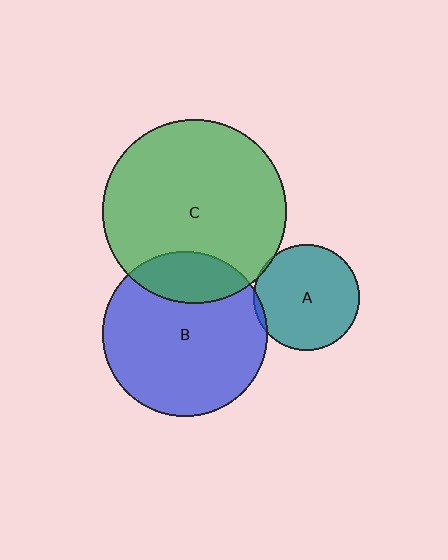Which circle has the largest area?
Circle C (green).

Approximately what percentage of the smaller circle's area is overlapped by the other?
Approximately 20%.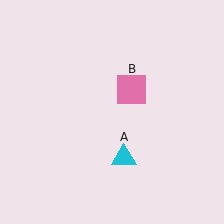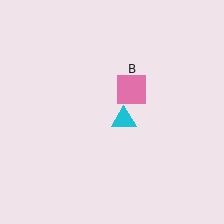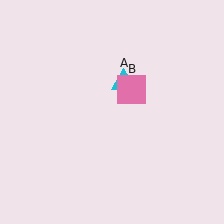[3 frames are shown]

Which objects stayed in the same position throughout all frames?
Pink square (object B) remained stationary.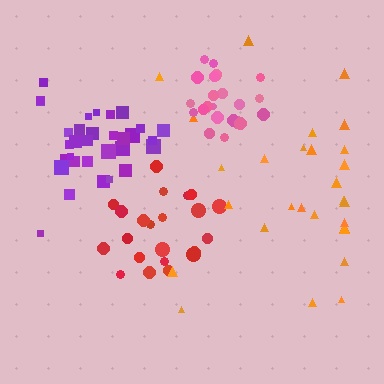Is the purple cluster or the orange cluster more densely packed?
Purple.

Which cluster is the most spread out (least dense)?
Orange.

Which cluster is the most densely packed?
Pink.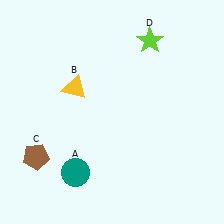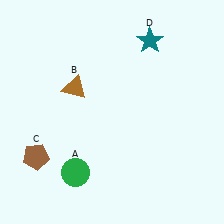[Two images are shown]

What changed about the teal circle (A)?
In Image 1, A is teal. In Image 2, it changed to green.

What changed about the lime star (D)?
In Image 1, D is lime. In Image 2, it changed to teal.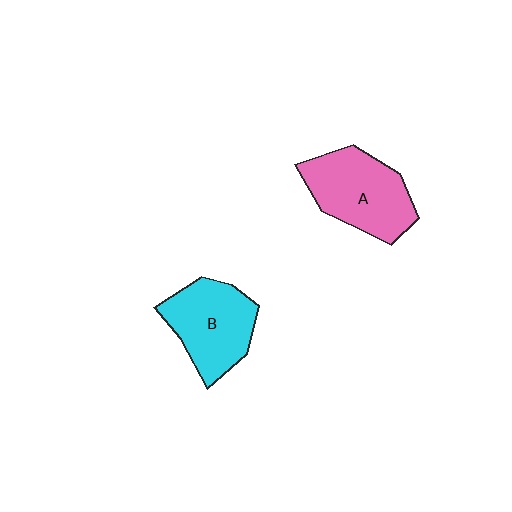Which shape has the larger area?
Shape A (pink).